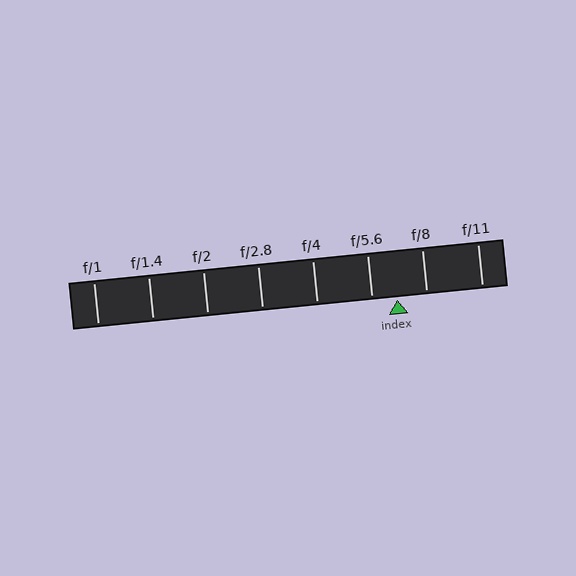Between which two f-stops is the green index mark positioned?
The index mark is between f/5.6 and f/8.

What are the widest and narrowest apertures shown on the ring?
The widest aperture shown is f/1 and the narrowest is f/11.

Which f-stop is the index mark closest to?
The index mark is closest to f/5.6.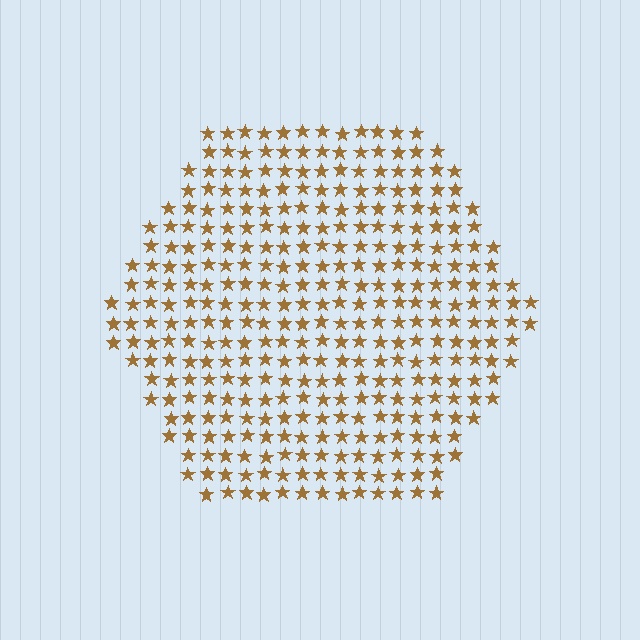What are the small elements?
The small elements are stars.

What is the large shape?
The large shape is a hexagon.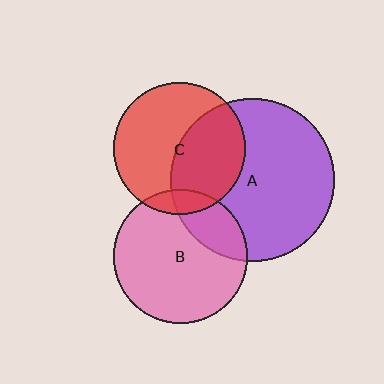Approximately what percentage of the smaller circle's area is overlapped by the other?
Approximately 45%.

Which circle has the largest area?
Circle A (purple).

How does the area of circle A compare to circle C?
Approximately 1.5 times.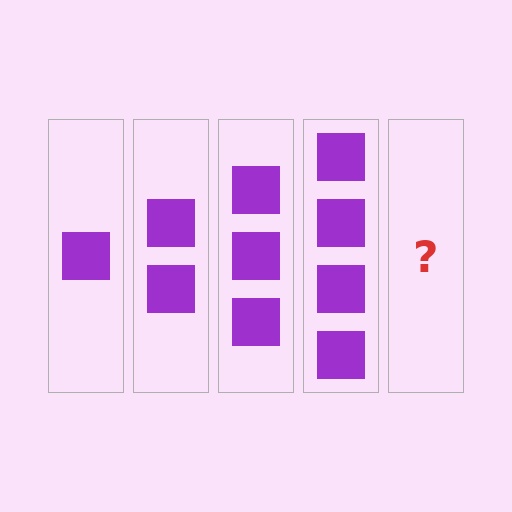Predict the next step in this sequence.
The next step is 5 squares.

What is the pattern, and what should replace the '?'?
The pattern is that each step adds one more square. The '?' should be 5 squares.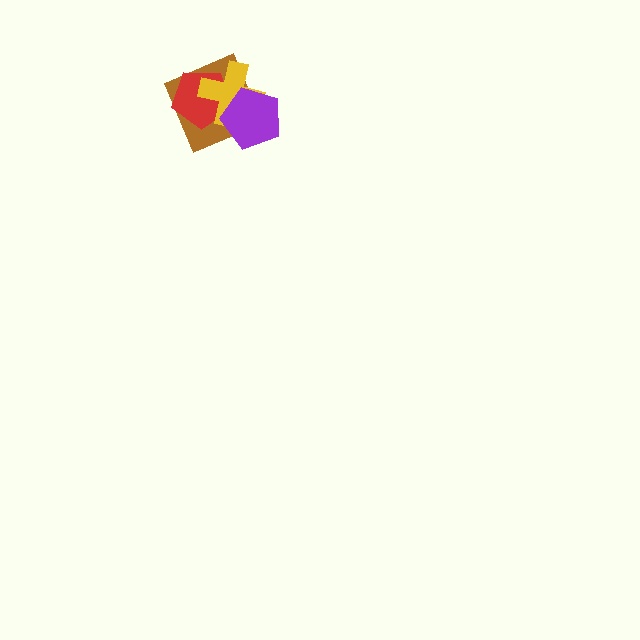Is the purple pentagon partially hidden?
No, no other shape covers it.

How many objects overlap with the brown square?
3 objects overlap with the brown square.